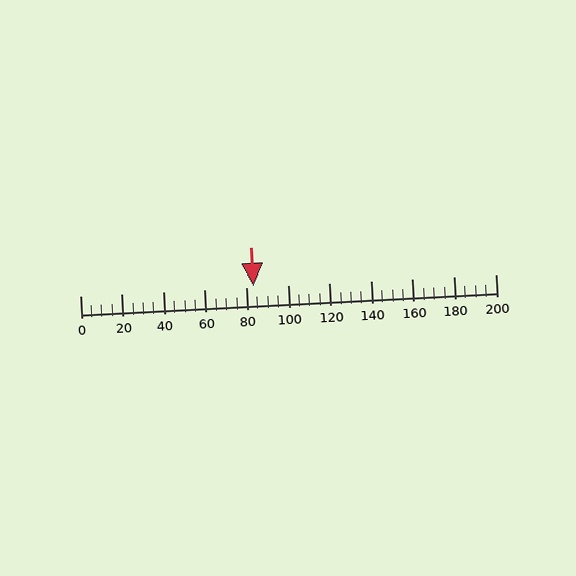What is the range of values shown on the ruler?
The ruler shows values from 0 to 200.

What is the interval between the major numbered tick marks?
The major tick marks are spaced 20 units apart.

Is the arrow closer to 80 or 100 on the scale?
The arrow is closer to 80.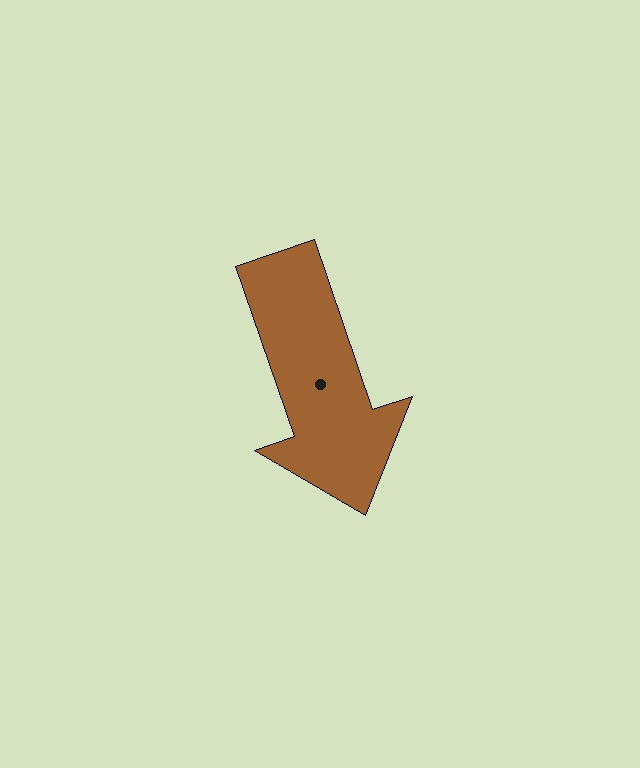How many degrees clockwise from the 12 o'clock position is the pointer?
Approximately 161 degrees.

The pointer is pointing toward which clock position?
Roughly 5 o'clock.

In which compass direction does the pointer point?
South.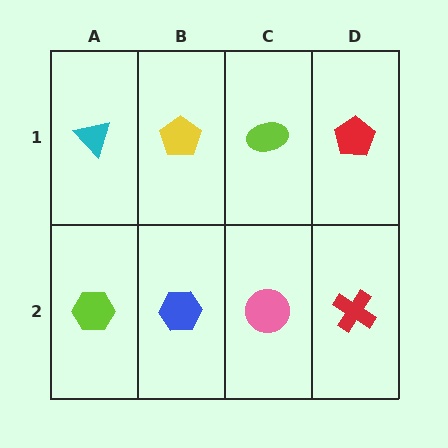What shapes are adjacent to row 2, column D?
A red pentagon (row 1, column D), a pink circle (row 2, column C).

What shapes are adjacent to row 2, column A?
A cyan triangle (row 1, column A), a blue hexagon (row 2, column B).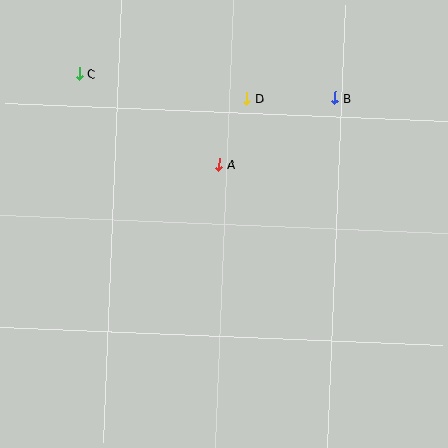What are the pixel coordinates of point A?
Point A is at (219, 164).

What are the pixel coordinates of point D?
Point D is at (247, 99).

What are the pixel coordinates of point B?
Point B is at (335, 98).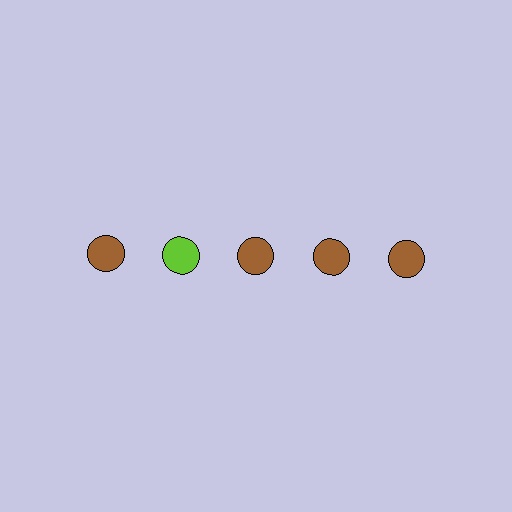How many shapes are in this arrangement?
There are 5 shapes arranged in a grid pattern.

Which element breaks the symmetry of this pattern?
The lime circle in the top row, second from left column breaks the symmetry. All other shapes are brown circles.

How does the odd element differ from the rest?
It has a different color: lime instead of brown.